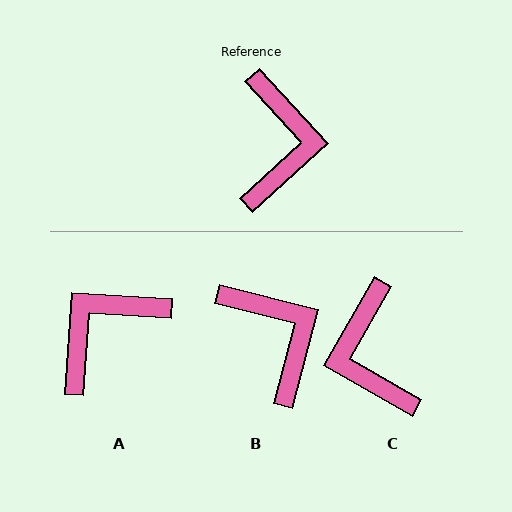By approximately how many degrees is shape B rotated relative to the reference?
Approximately 33 degrees counter-clockwise.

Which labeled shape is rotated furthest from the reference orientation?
C, about 163 degrees away.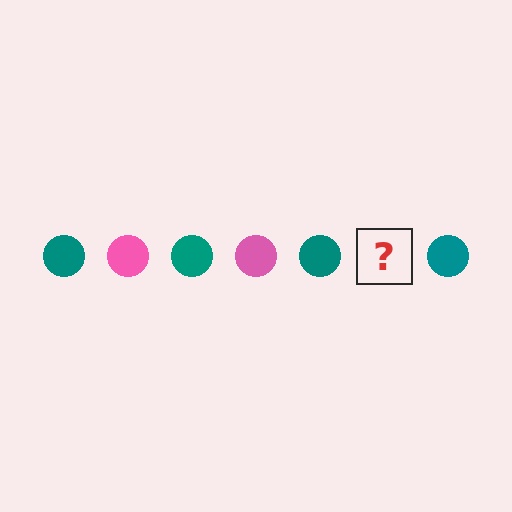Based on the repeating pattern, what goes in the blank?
The blank should be a pink circle.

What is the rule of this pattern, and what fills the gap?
The rule is that the pattern cycles through teal, pink circles. The gap should be filled with a pink circle.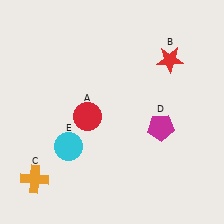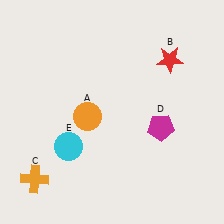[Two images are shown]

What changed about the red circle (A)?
In Image 1, A is red. In Image 2, it changed to orange.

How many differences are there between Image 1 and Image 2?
There is 1 difference between the two images.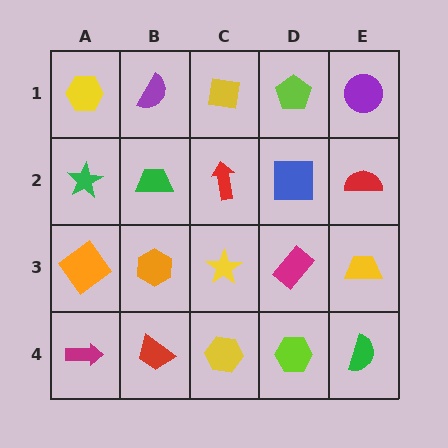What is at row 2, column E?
A red semicircle.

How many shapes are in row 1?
5 shapes.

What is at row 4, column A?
A magenta arrow.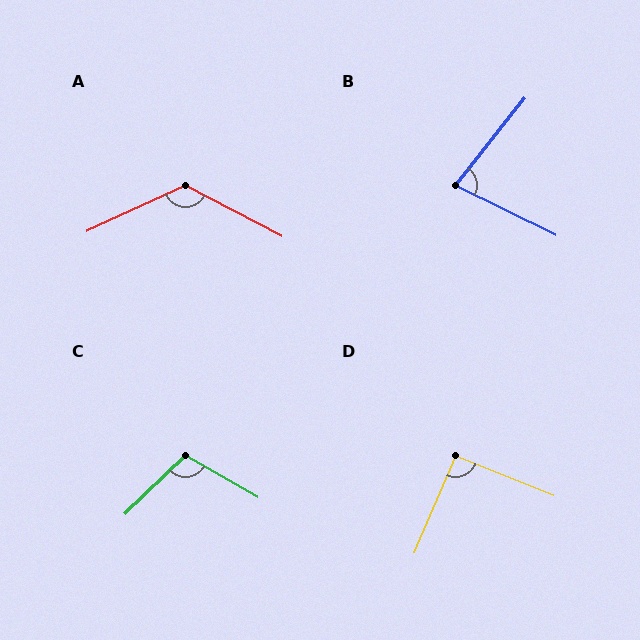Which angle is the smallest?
B, at approximately 77 degrees.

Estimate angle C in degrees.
Approximately 106 degrees.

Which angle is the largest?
A, at approximately 128 degrees.